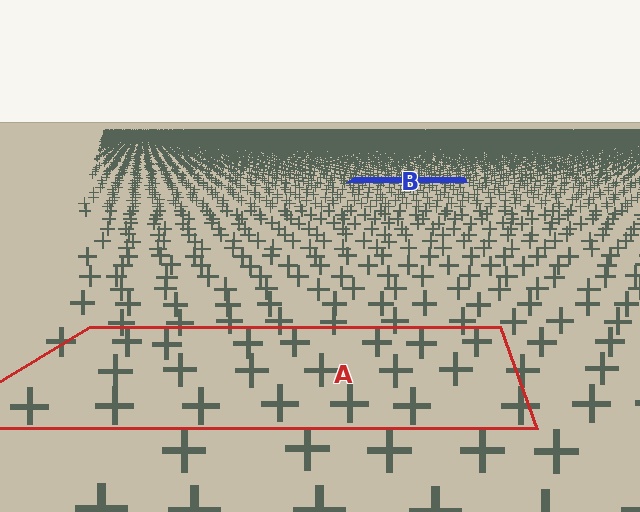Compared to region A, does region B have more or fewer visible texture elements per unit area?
Region B has more texture elements per unit area — they are packed more densely because it is farther away.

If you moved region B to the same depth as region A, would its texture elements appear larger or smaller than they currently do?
They would appear larger. At a closer depth, the same texture elements are projected at a bigger on-screen size.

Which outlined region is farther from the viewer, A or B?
Region B is farther from the viewer — the texture elements inside it appear smaller and more densely packed.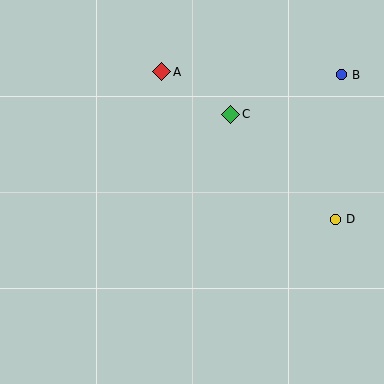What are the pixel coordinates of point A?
Point A is at (162, 72).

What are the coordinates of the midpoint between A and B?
The midpoint between A and B is at (252, 73).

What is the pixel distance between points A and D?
The distance between A and D is 228 pixels.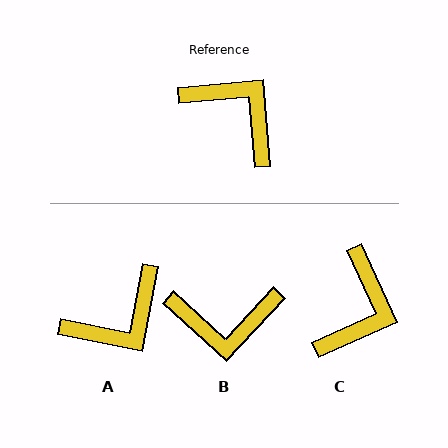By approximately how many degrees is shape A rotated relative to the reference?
Approximately 106 degrees clockwise.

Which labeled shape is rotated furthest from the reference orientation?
B, about 137 degrees away.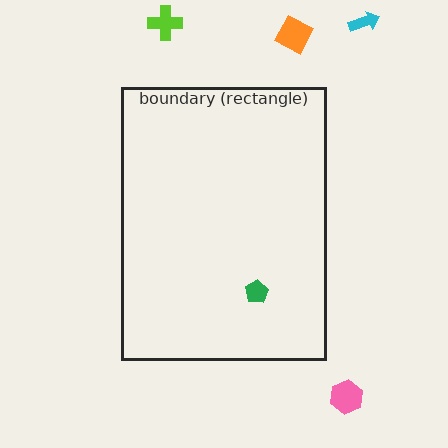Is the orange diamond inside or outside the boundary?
Outside.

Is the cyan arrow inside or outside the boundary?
Outside.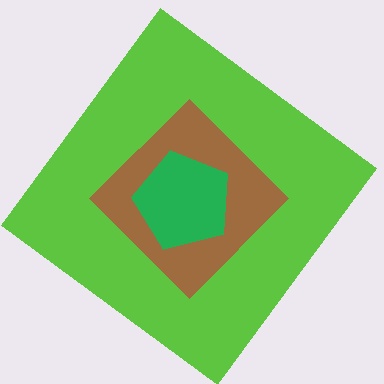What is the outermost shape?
The lime diamond.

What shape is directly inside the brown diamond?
The green pentagon.